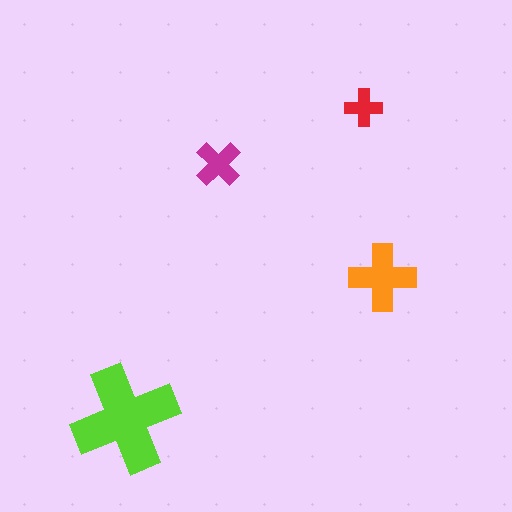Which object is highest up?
The red cross is topmost.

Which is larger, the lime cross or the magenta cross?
The lime one.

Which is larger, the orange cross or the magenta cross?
The orange one.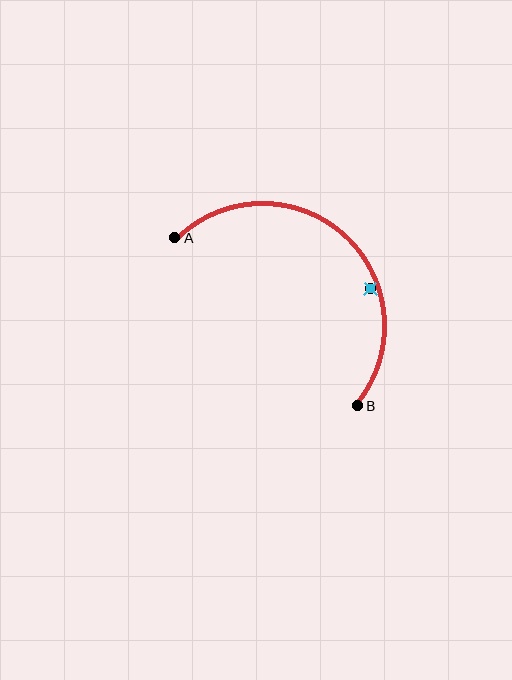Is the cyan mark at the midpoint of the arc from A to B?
No — the cyan mark does not lie on the arc at all. It sits slightly inside the curve.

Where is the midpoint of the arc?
The arc midpoint is the point on the curve farthest from the straight line joining A and B. It sits above and to the right of that line.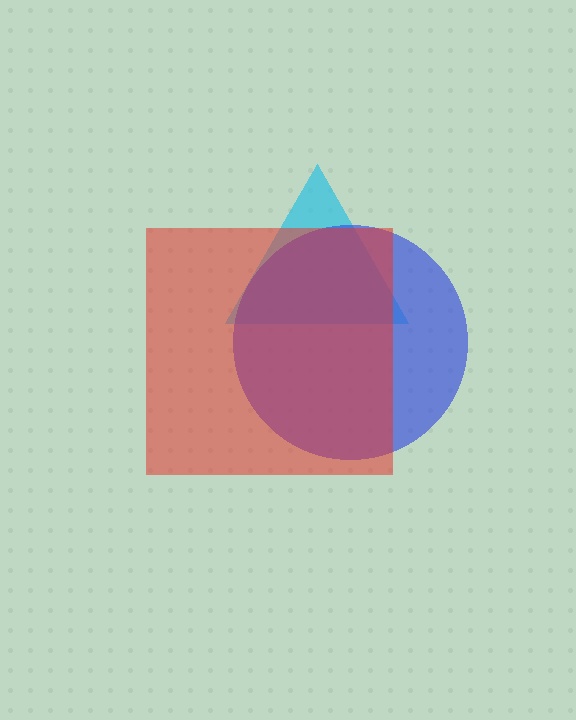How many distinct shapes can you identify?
There are 3 distinct shapes: a cyan triangle, a blue circle, a red square.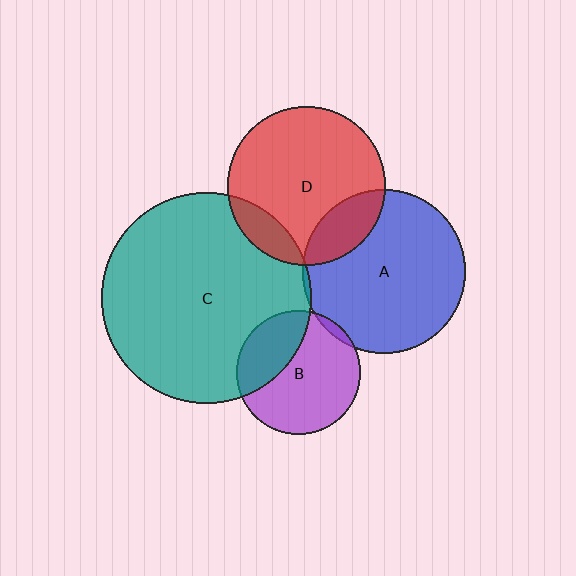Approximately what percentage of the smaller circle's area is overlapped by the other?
Approximately 5%.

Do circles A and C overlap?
Yes.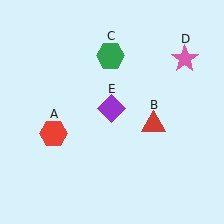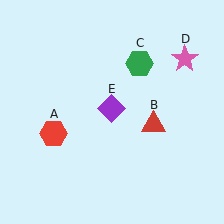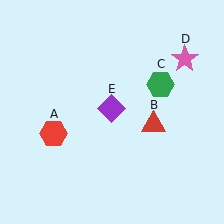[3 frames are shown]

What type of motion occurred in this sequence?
The green hexagon (object C) rotated clockwise around the center of the scene.